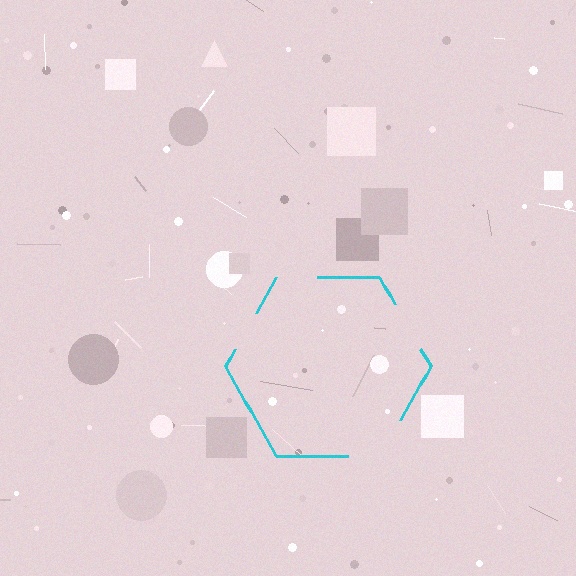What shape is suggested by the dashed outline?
The dashed outline suggests a hexagon.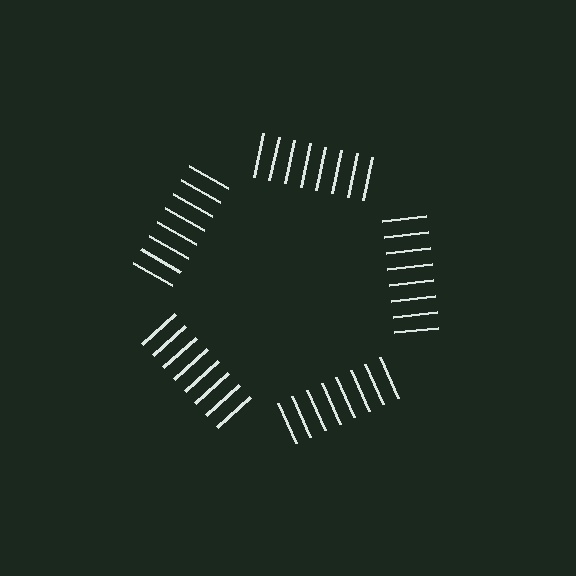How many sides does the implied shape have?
5 sides — the line-ends trace a pentagon.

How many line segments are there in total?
40 — 8 along each of the 5 edges.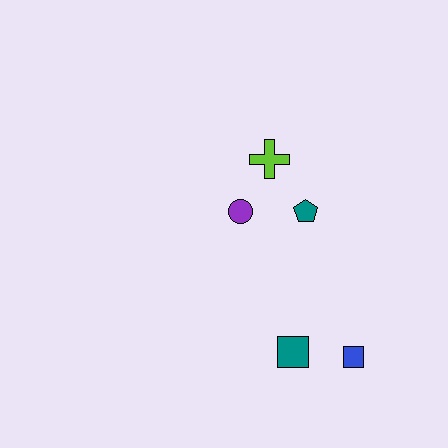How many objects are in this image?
There are 5 objects.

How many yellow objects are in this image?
There are no yellow objects.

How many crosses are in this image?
There is 1 cross.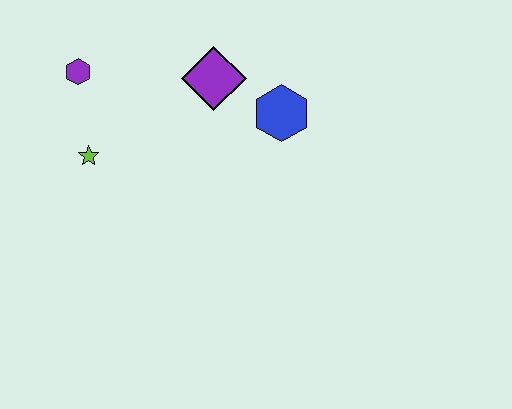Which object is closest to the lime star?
The purple hexagon is closest to the lime star.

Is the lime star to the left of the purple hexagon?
No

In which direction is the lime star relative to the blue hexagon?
The lime star is to the left of the blue hexagon.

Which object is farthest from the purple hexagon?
The blue hexagon is farthest from the purple hexagon.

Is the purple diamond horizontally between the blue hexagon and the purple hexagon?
Yes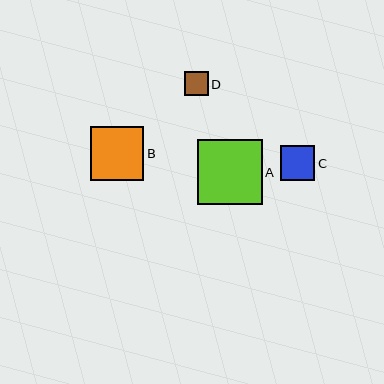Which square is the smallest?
Square D is the smallest with a size of approximately 24 pixels.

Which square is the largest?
Square A is the largest with a size of approximately 65 pixels.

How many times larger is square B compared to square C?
Square B is approximately 1.5 times the size of square C.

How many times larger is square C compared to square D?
Square C is approximately 1.5 times the size of square D.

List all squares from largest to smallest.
From largest to smallest: A, B, C, D.